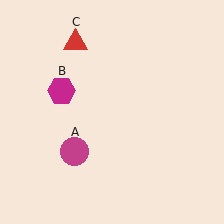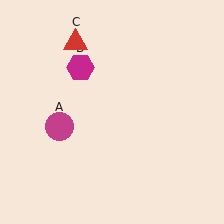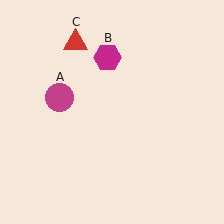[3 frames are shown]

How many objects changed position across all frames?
2 objects changed position: magenta circle (object A), magenta hexagon (object B).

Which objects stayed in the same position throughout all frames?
Red triangle (object C) remained stationary.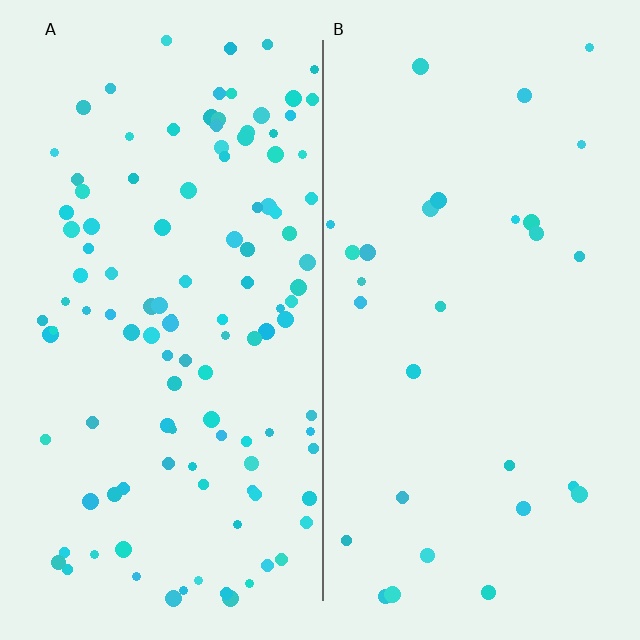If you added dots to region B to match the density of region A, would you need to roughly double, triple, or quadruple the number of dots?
Approximately quadruple.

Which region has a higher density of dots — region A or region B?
A (the left).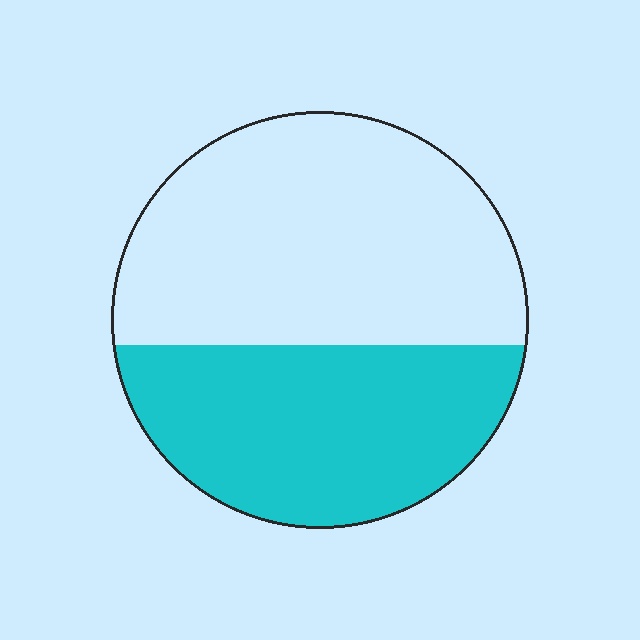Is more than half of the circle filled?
No.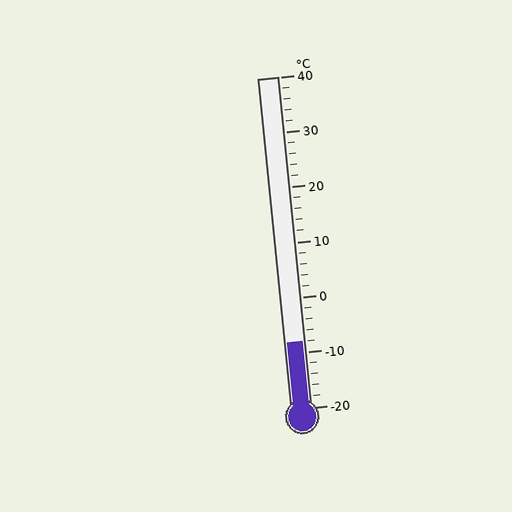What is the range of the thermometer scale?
The thermometer scale ranges from -20°C to 40°C.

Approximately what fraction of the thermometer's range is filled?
The thermometer is filled to approximately 20% of its range.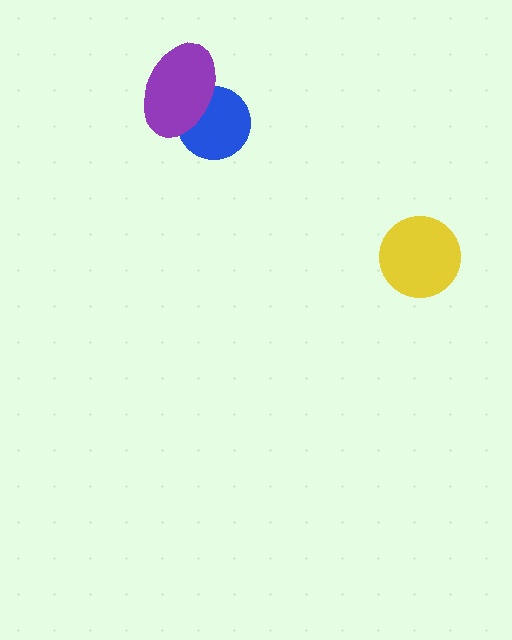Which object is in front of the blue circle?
The purple ellipse is in front of the blue circle.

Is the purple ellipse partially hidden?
No, no other shape covers it.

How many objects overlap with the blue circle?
1 object overlaps with the blue circle.